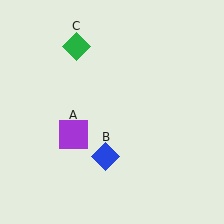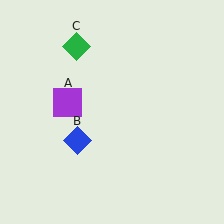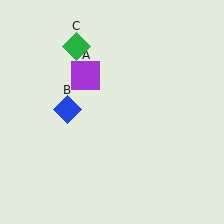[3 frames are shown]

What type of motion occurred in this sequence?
The purple square (object A), blue diamond (object B) rotated clockwise around the center of the scene.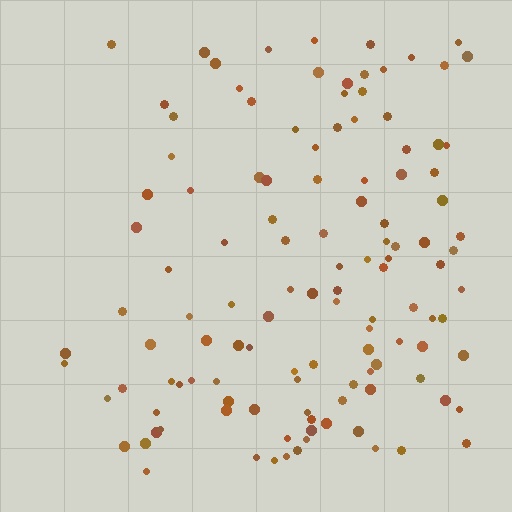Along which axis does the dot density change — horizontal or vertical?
Horizontal.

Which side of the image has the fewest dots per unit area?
The left.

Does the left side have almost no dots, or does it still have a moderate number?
Still a moderate number, just noticeably fewer than the right.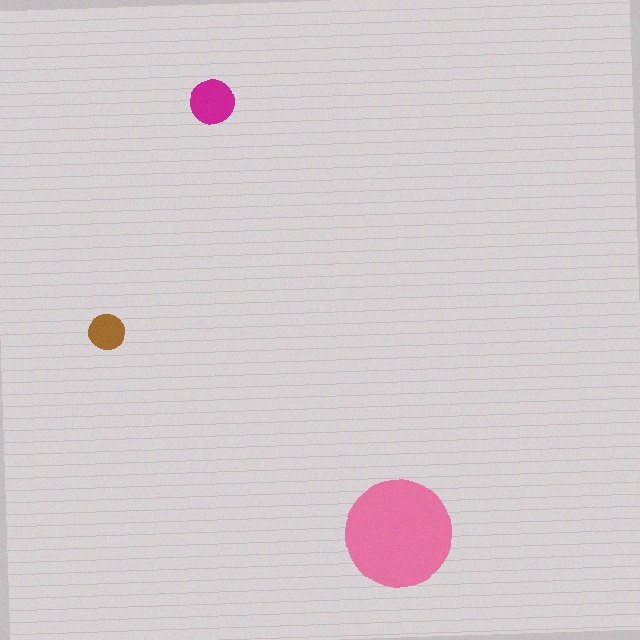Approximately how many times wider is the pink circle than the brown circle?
About 3 times wider.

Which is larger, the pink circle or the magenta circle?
The pink one.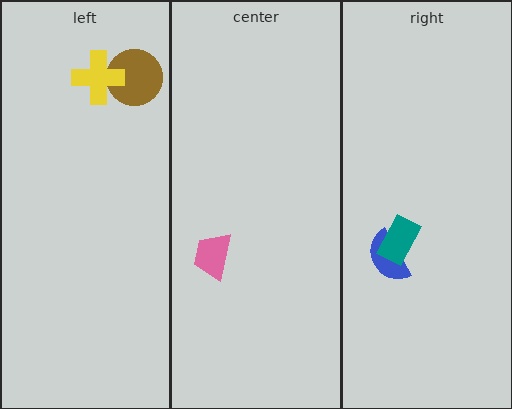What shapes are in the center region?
The pink trapezoid.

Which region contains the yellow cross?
The left region.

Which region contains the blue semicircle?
The right region.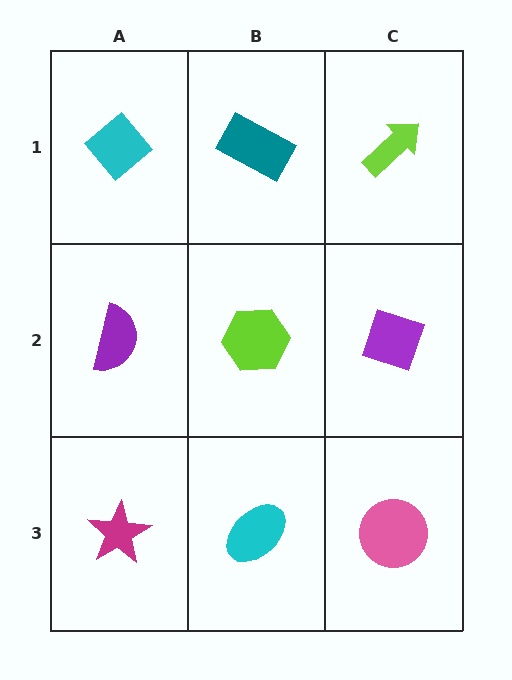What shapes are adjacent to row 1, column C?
A purple diamond (row 2, column C), a teal rectangle (row 1, column B).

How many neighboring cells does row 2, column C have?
3.